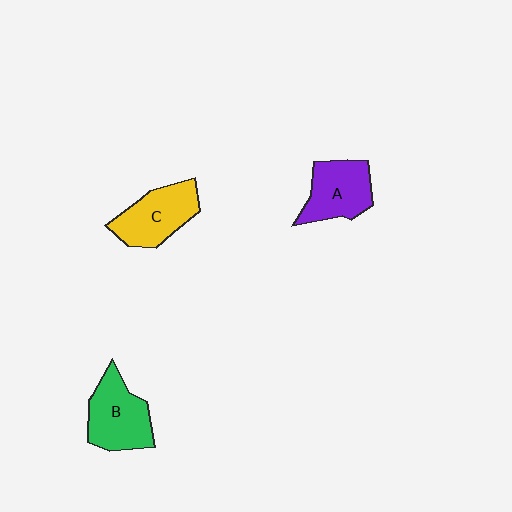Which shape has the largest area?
Shape B (green).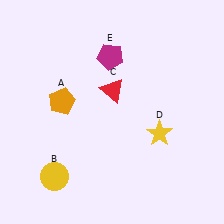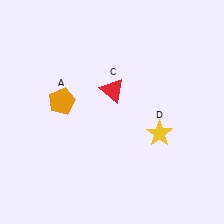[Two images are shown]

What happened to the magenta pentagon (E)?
The magenta pentagon (E) was removed in Image 2. It was in the top-left area of Image 1.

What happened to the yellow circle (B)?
The yellow circle (B) was removed in Image 2. It was in the bottom-left area of Image 1.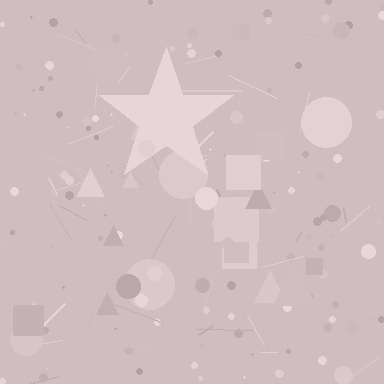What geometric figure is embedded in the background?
A star is embedded in the background.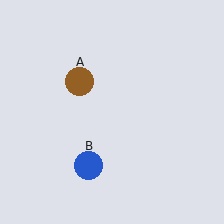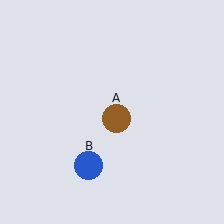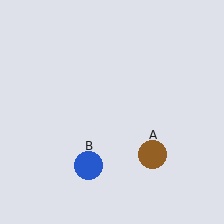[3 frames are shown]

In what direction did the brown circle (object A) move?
The brown circle (object A) moved down and to the right.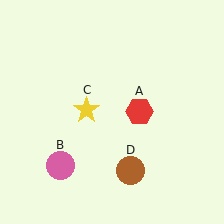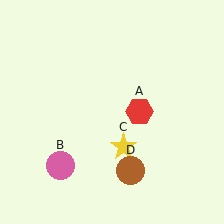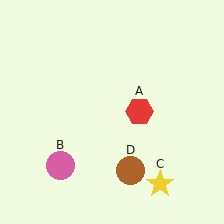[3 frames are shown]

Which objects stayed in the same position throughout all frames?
Red hexagon (object A) and pink circle (object B) and brown circle (object D) remained stationary.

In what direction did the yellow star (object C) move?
The yellow star (object C) moved down and to the right.